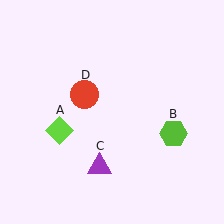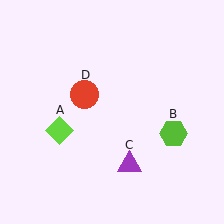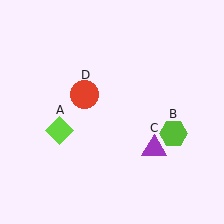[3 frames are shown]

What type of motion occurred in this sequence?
The purple triangle (object C) rotated counterclockwise around the center of the scene.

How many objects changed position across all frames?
1 object changed position: purple triangle (object C).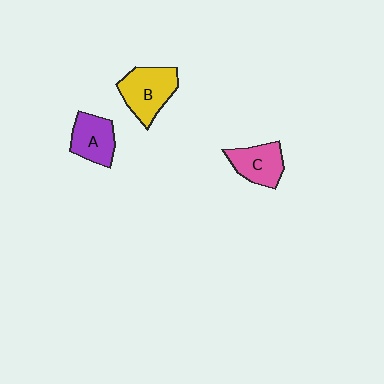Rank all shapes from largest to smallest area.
From largest to smallest: B (yellow), A (purple), C (pink).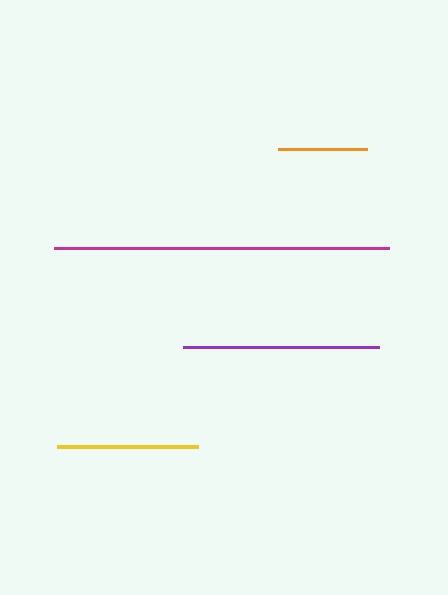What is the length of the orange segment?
The orange segment is approximately 89 pixels long.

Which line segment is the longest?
The magenta line is the longest at approximately 335 pixels.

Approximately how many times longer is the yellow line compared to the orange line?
The yellow line is approximately 1.6 times the length of the orange line.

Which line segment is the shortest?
The orange line is the shortest at approximately 89 pixels.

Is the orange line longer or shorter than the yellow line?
The yellow line is longer than the orange line.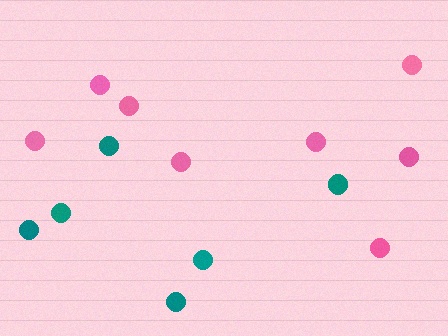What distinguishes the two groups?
There are 2 groups: one group of pink circles (8) and one group of teal circles (6).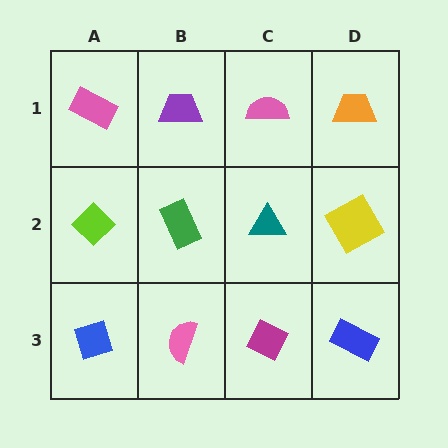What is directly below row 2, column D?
A blue rectangle.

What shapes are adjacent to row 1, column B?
A green rectangle (row 2, column B), a pink rectangle (row 1, column A), a pink semicircle (row 1, column C).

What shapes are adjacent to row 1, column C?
A teal triangle (row 2, column C), a purple trapezoid (row 1, column B), an orange trapezoid (row 1, column D).